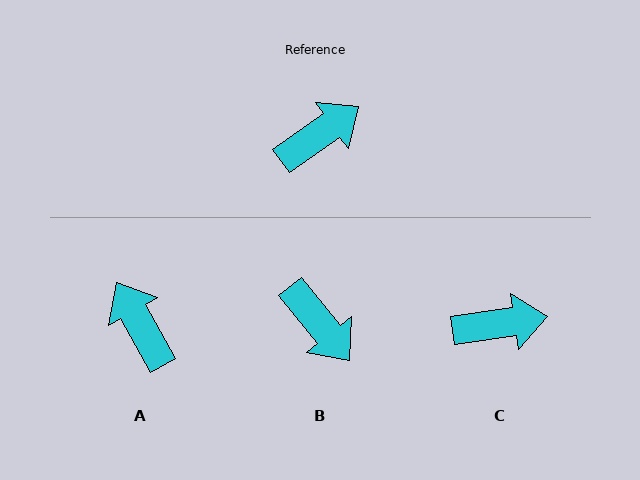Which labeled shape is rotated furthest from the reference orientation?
B, about 86 degrees away.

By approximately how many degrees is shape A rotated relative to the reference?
Approximately 84 degrees counter-clockwise.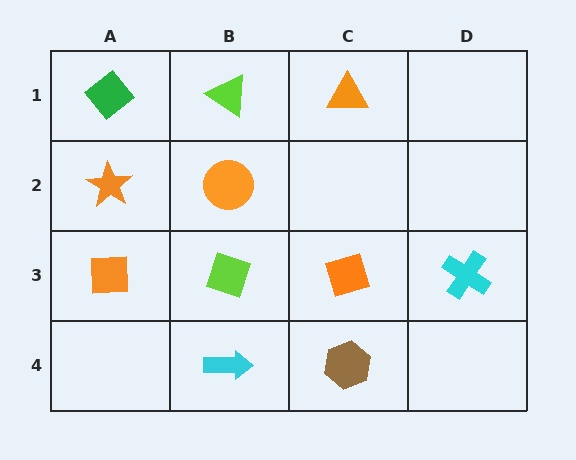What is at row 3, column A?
An orange square.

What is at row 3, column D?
A cyan cross.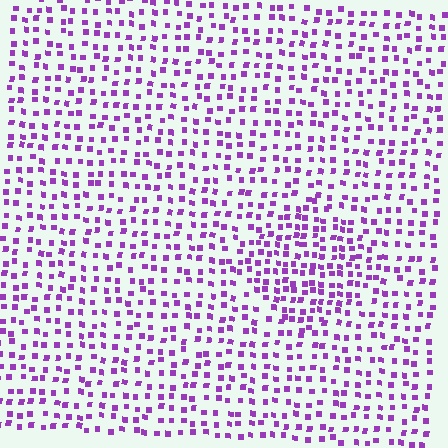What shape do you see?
I see a diamond.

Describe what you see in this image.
The image contains small purple elements arranged at two different densities. A diamond-shaped region is visible where the elements are more densely packed than the surrounding area.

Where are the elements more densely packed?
The elements are more densely packed inside the diamond boundary.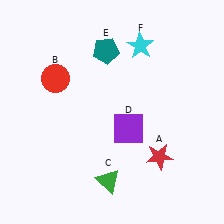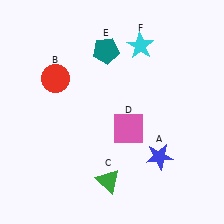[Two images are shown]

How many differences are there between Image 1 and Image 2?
There are 2 differences between the two images.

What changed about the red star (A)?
In Image 1, A is red. In Image 2, it changed to blue.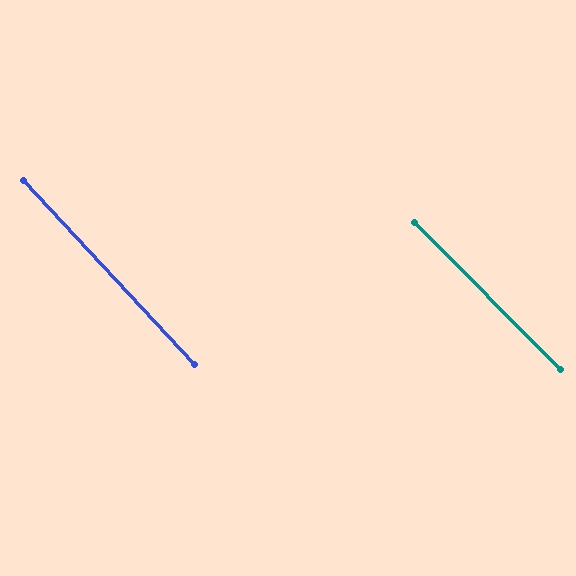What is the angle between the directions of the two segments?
Approximately 2 degrees.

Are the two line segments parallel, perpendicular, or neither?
Parallel — their directions differ by only 1.8°.